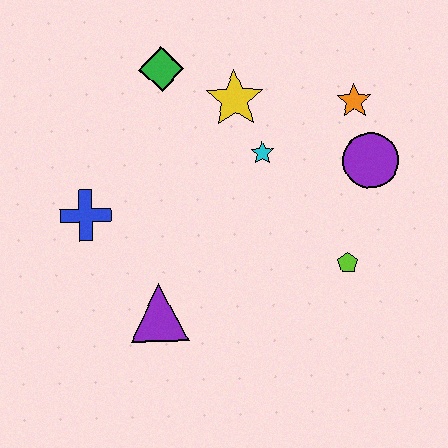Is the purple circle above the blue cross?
Yes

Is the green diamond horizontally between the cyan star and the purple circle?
No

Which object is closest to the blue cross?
The purple triangle is closest to the blue cross.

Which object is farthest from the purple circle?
The blue cross is farthest from the purple circle.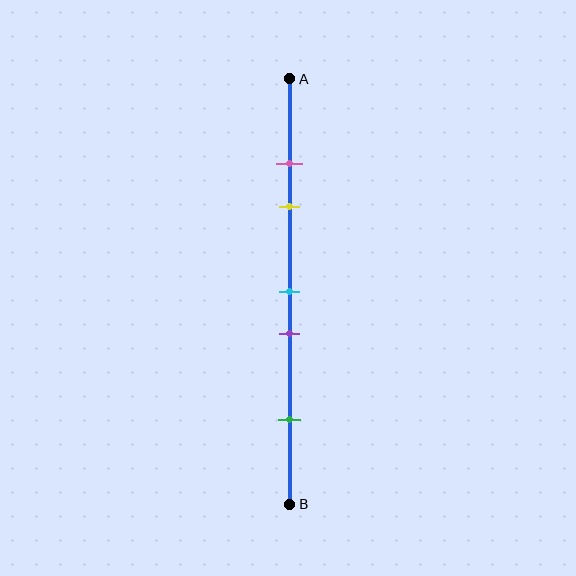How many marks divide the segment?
There are 5 marks dividing the segment.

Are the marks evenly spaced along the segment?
No, the marks are not evenly spaced.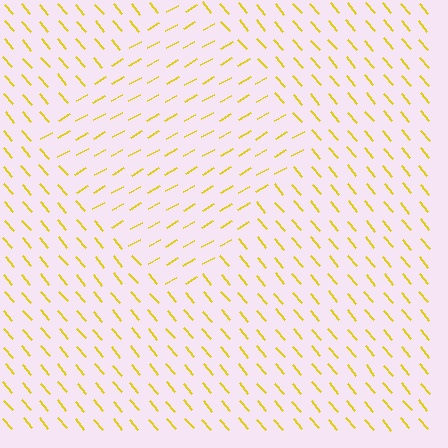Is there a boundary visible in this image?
Yes, there is a texture boundary formed by a change in line orientation.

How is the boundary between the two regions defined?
The boundary is defined purely by a change in line orientation (approximately 79 degrees difference). All lines are the same color and thickness.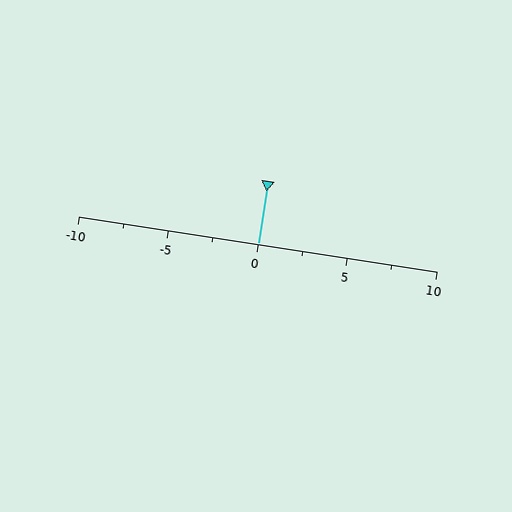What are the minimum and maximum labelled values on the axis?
The axis runs from -10 to 10.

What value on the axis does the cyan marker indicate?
The marker indicates approximately 0.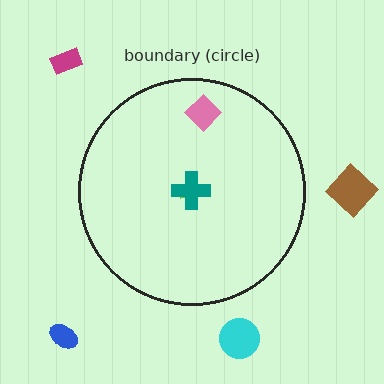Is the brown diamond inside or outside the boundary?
Outside.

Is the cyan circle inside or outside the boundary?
Outside.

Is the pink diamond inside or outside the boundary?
Inside.